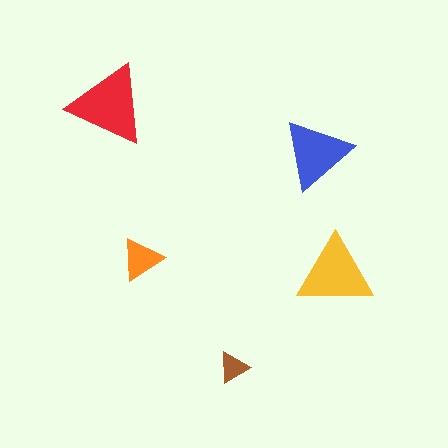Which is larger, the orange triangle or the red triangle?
The red one.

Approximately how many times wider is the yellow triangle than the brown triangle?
About 2.5 times wider.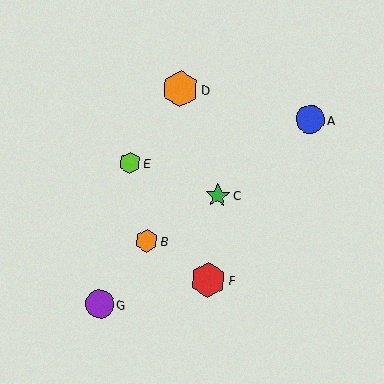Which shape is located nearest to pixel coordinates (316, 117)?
The blue circle (labeled A) at (310, 120) is nearest to that location.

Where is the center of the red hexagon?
The center of the red hexagon is at (208, 280).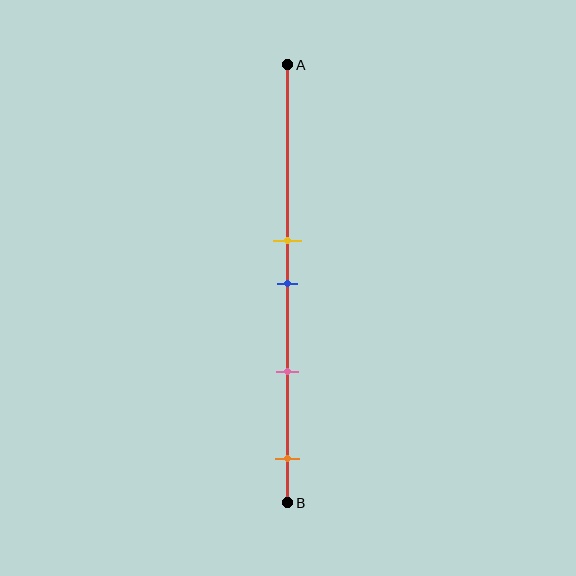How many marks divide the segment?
There are 4 marks dividing the segment.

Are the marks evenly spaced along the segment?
No, the marks are not evenly spaced.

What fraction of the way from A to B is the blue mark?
The blue mark is approximately 50% (0.5) of the way from A to B.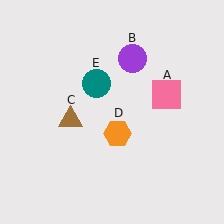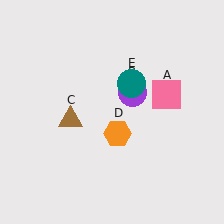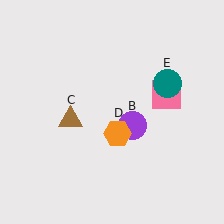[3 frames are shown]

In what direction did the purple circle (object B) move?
The purple circle (object B) moved down.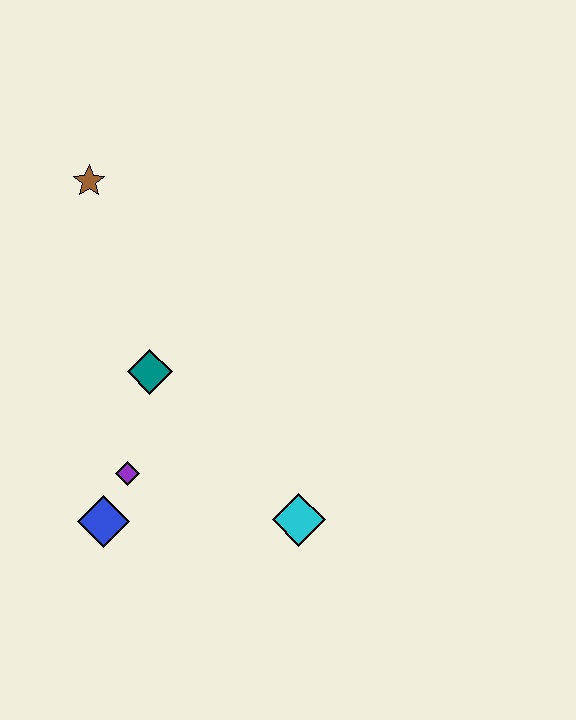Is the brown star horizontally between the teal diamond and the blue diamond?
No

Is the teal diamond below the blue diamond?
No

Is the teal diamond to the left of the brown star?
No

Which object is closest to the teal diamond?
The purple diamond is closest to the teal diamond.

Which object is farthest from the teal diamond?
The cyan diamond is farthest from the teal diamond.